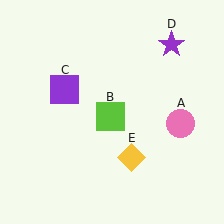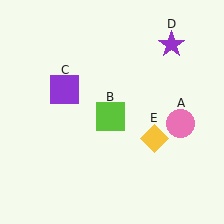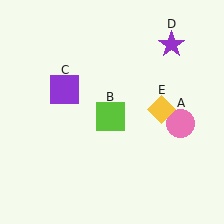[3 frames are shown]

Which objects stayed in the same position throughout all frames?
Pink circle (object A) and lime square (object B) and purple square (object C) and purple star (object D) remained stationary.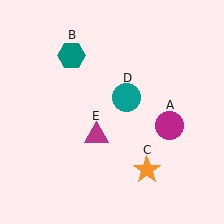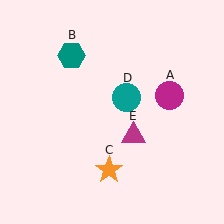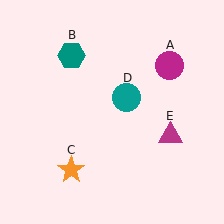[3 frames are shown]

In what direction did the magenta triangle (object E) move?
The magenta triangle (object E) moved right.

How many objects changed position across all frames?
3 objects changed position: magenta circle (object A), orange star (object C), magenta triangle (object E).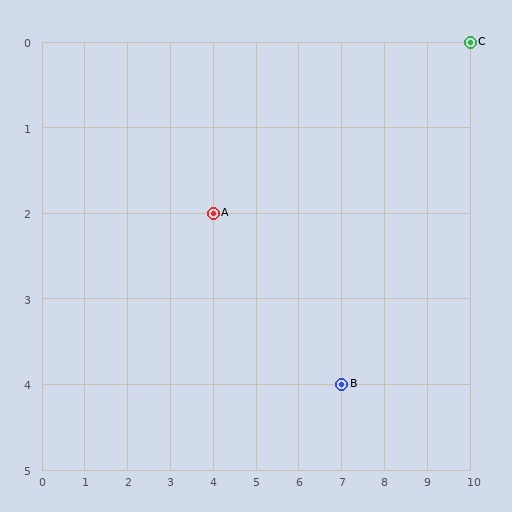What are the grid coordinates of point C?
Point C is at grid coordinates (10, 0).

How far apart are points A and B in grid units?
Points A and B are 3 columns and 2 rows apart (about 3.6 grid units diagonally).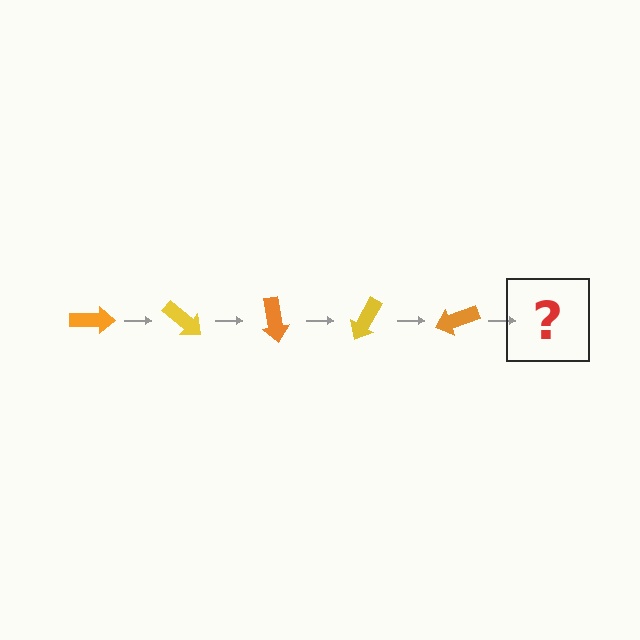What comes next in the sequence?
The next element should be a yellow arrow, rotated 200 degrees from the start.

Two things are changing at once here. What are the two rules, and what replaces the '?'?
The two rules are that it rotates 40 degrees each step and the color cycles through orange and yellow. The '?' should be a yellow arrow, rotated 200 degrees from the start.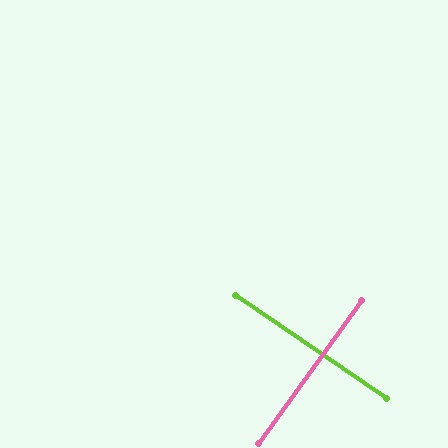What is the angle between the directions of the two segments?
Approximately 88 degrees.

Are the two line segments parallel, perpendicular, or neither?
Perpendicular — they meet at approximately 88°.